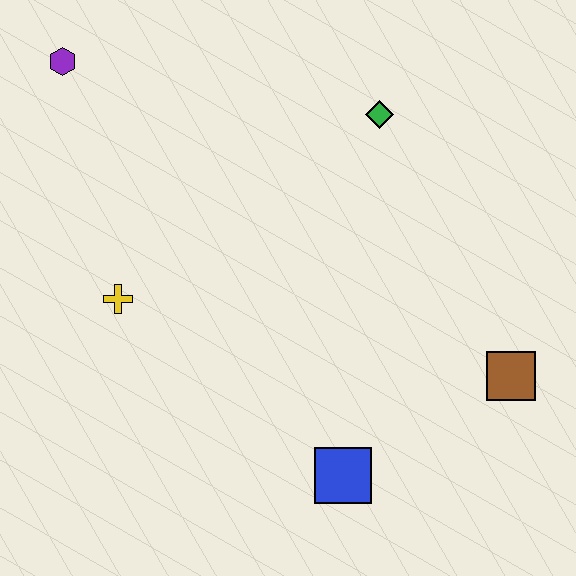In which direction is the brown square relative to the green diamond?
The brown square is below the green diamond.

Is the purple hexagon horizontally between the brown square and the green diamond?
No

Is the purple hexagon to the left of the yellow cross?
Yes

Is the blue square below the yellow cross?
Yes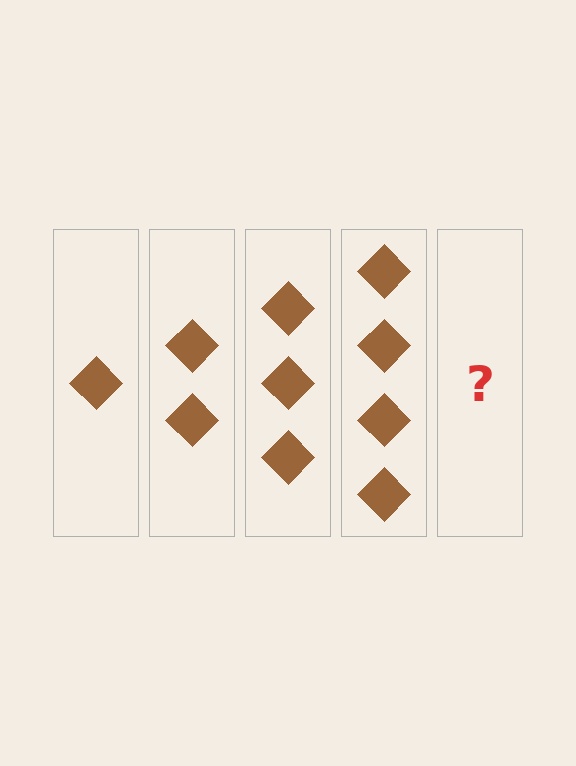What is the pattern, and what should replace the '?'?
The pattern is that each step adds one more diamond. The '?' should be 5 diamonds.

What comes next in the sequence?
The next element should be 5 diamonds.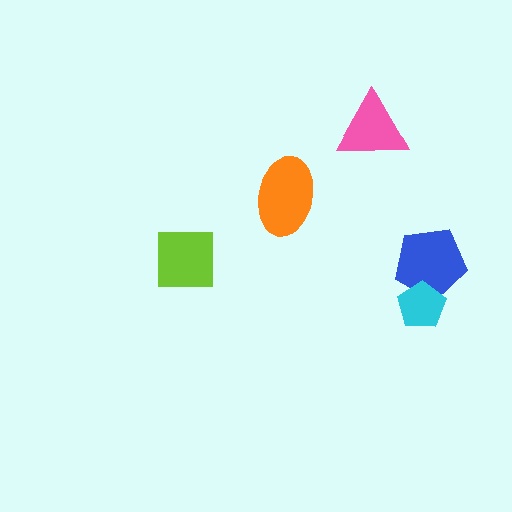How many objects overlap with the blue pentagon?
1 object overlaps with the blue pentagon.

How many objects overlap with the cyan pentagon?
1 object overlaps with the cyan pentagon.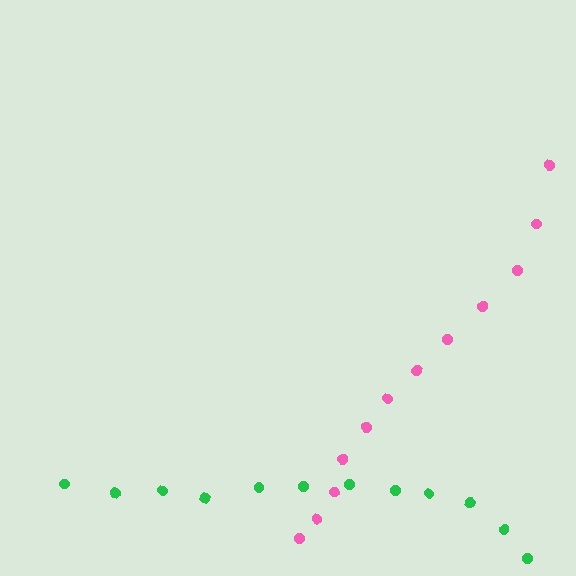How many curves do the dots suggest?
There are 2 distinct paths.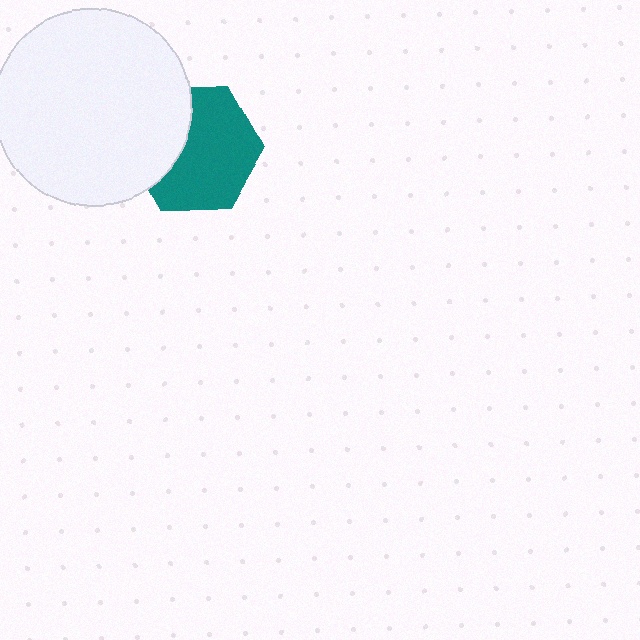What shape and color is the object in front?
The object in front is a white circle.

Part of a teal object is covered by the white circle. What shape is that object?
It is a hexagon.